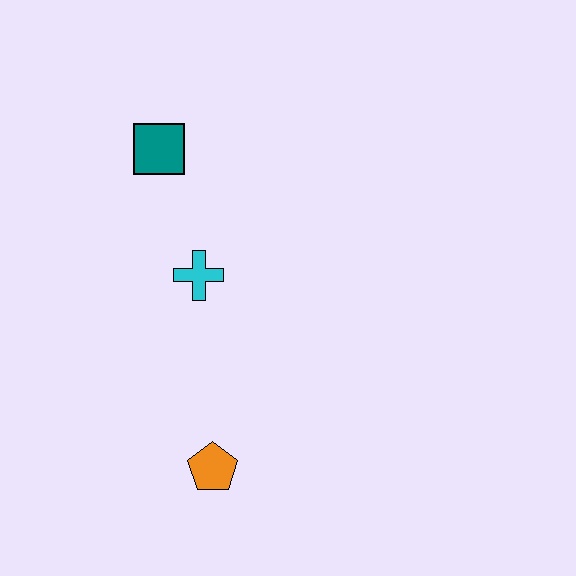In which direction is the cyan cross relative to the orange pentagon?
The cyan cross is above the orange pentagon.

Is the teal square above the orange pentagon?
Yes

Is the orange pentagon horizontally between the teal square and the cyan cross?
No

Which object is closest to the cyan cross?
The teal square is closest to the cyan cross.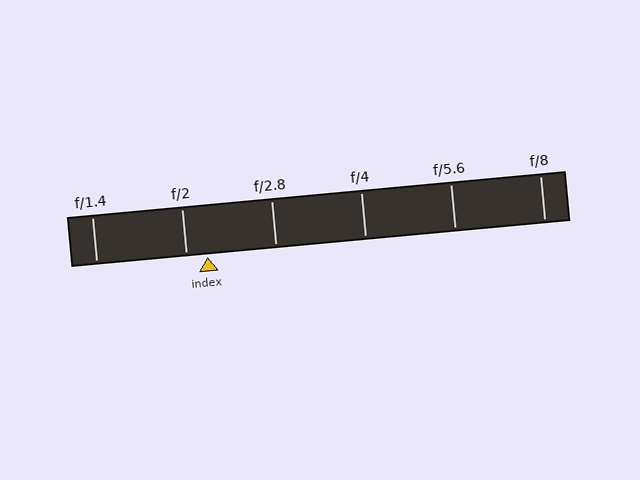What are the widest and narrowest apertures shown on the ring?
The widest aperture shown is f/1.4 and the narrowest is f/8.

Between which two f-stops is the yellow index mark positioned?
The index mark is between f/2 and f/2.8.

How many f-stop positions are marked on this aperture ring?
There are 6 f-stop positions marked.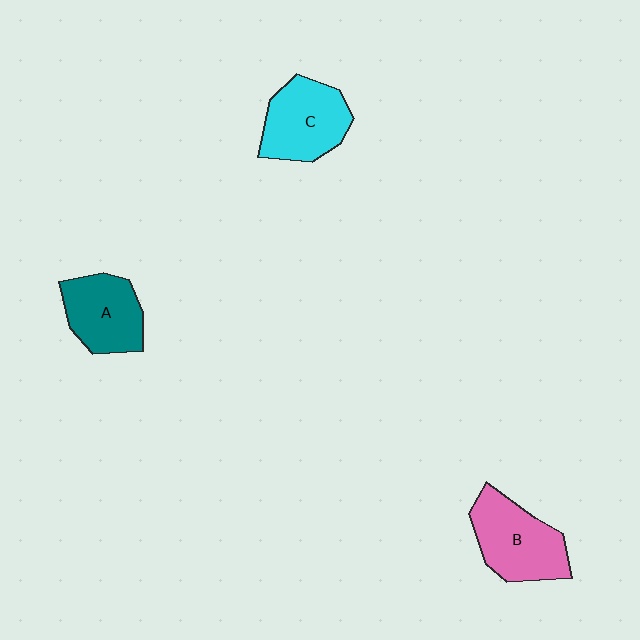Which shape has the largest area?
Shape B (pink).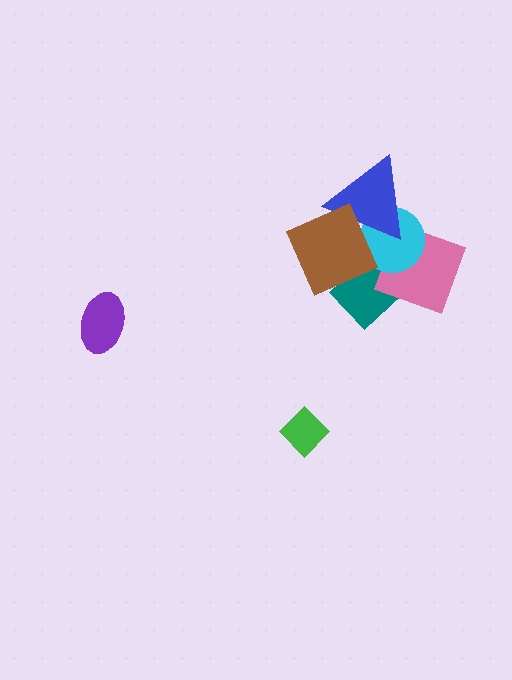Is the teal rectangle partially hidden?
Yes, it is partially covered by another shape.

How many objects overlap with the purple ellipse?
0 objects overlap with the purple ellipse.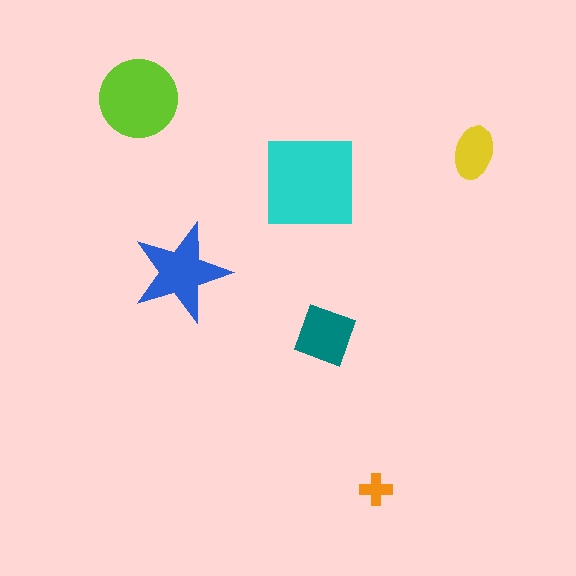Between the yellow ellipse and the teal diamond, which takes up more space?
The teal diamond.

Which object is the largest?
The cyan square.